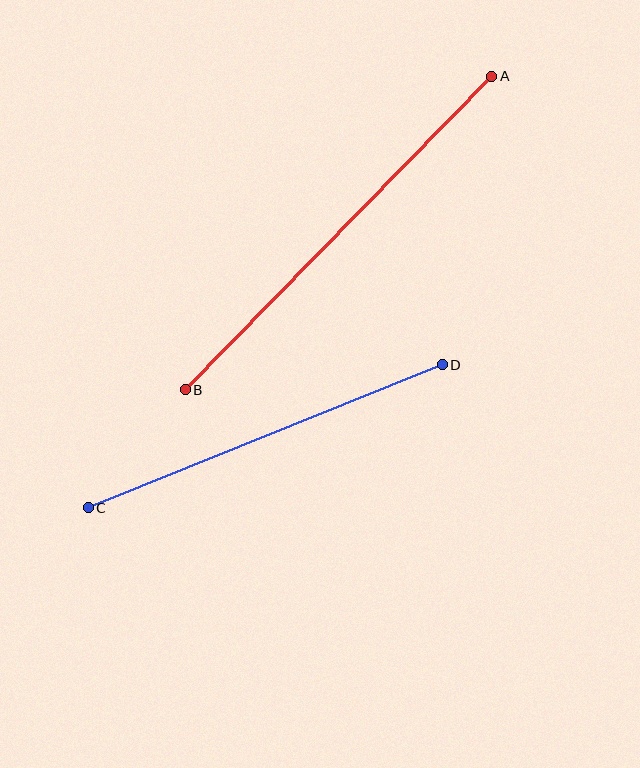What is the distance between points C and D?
The distance is approximately 382 pixels.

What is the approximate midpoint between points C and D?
The midpoint is at approximately (265, 436) pixels.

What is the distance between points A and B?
The distance is approximately 439 pixels.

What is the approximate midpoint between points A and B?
The midpoint is at approximately (338, 233) pixels.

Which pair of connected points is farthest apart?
Points A and B are farthest apart.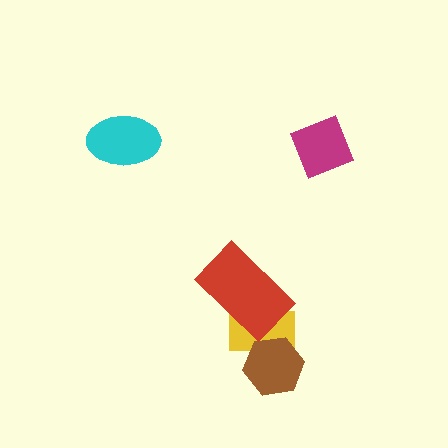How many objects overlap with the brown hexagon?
1 object overlaps with the brown hexagon.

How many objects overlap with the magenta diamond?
0 objects overlap with the magenta diamond.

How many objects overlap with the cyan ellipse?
0 objects overlap with the cyan ellipse.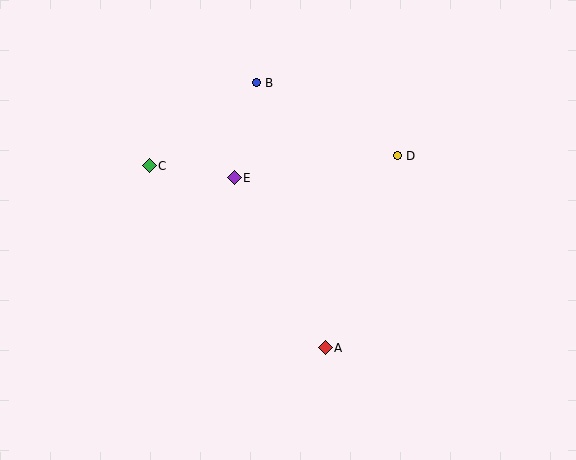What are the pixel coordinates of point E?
Point E is at (234, 178).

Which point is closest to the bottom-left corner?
Point C is closest to the bottom-left corner.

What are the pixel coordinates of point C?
Point C is at (149, 166).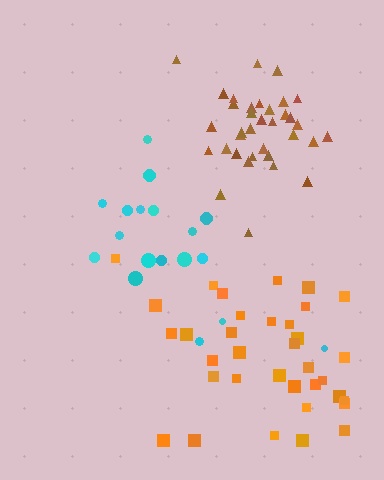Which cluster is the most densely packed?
Brown.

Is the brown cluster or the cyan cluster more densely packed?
Brown.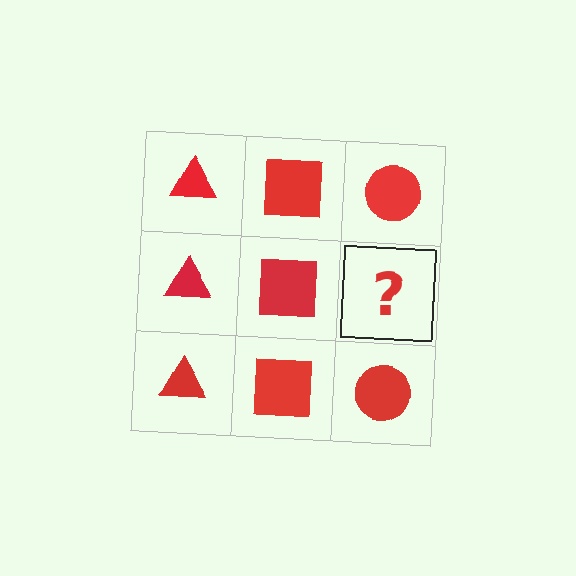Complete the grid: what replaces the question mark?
The question mark should be replaced with a red circle.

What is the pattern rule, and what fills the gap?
The rule is that each column has a consistent shape. The gap should be filled with a red circle.